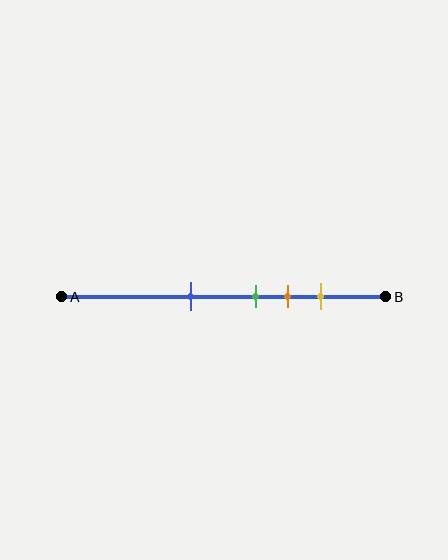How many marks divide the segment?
There are 4 marks dividing the segment.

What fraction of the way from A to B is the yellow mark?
The yellow mark is approximately 80% (0.8) of the way from A to B.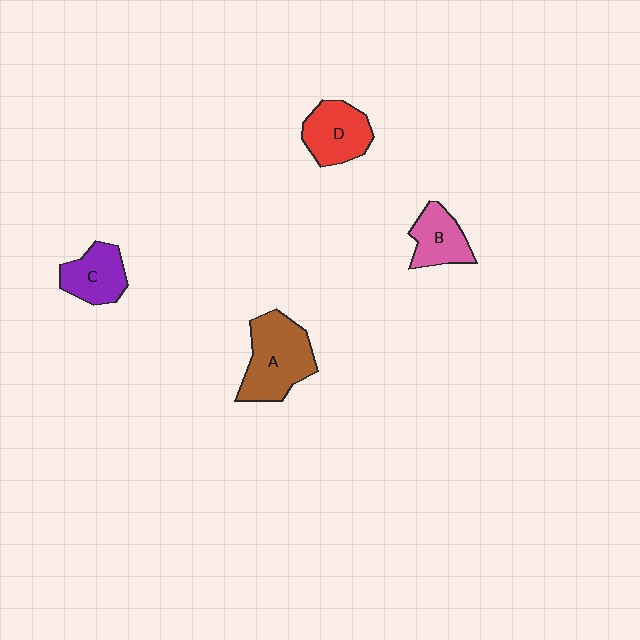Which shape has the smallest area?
Shape B (pink).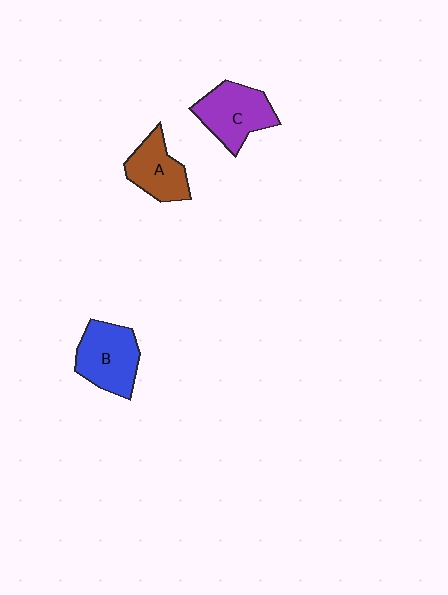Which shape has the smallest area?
Shape A (brown).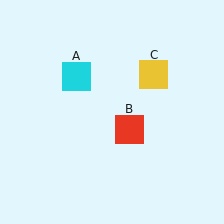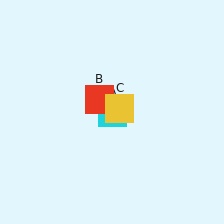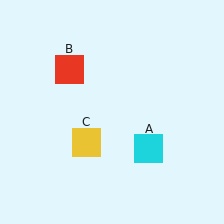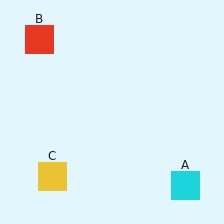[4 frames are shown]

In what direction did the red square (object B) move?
The red square (object B) moved up and to the left.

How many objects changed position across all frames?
3 objects changed position: cyan square (object A), red square (object B), yellow square (object C).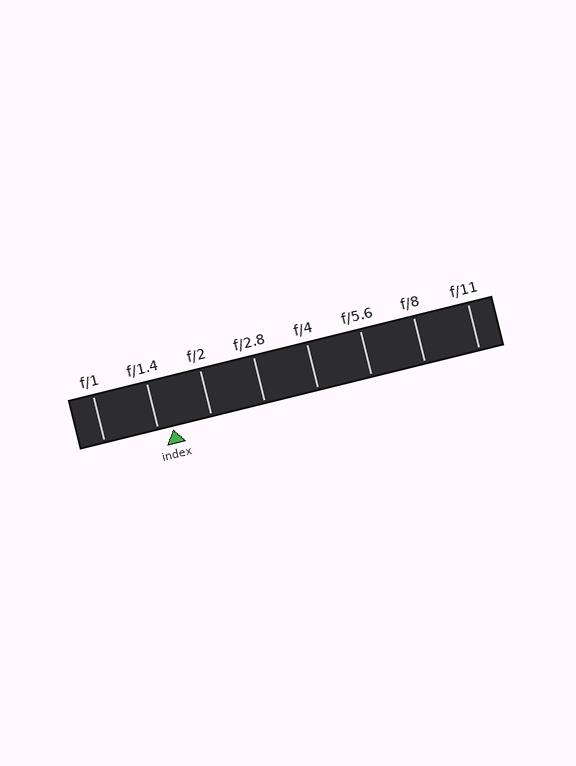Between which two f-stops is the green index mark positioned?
The index mark is between f/1.4 and f/2.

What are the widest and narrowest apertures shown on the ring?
The widest aperture shown is f/1 and the narrowest is f/11.